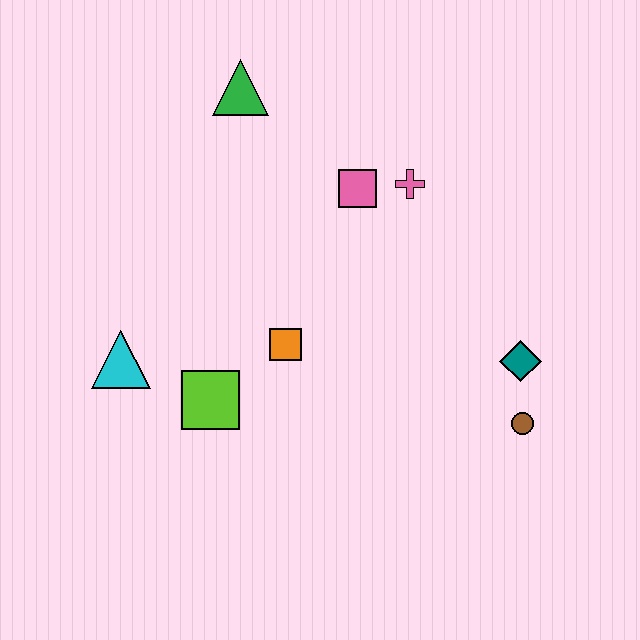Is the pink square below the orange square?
No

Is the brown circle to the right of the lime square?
Yes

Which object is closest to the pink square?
The pink cross is closest to the pink square.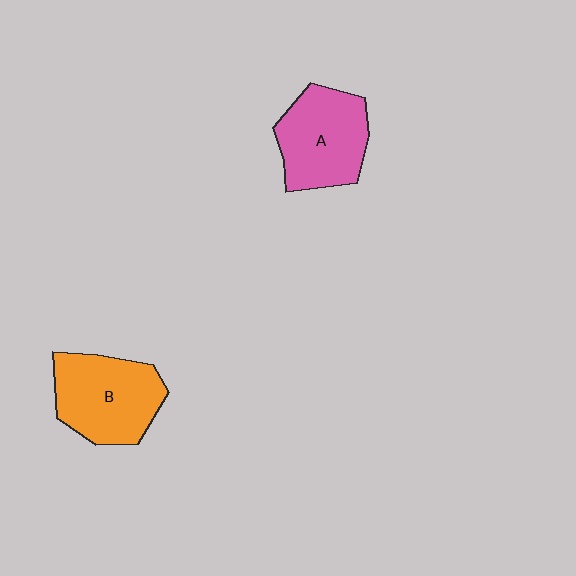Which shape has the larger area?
Shape B (orange).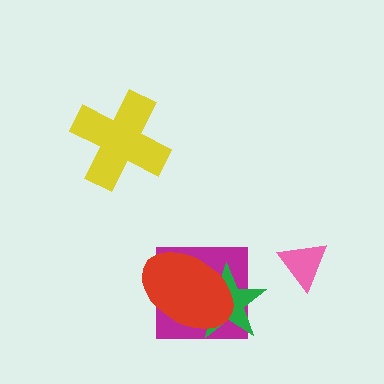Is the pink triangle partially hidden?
No, no other shape covers it.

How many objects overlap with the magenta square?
2 objects overlap with the magenta square.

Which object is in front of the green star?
The red ellipse is in front of the green star.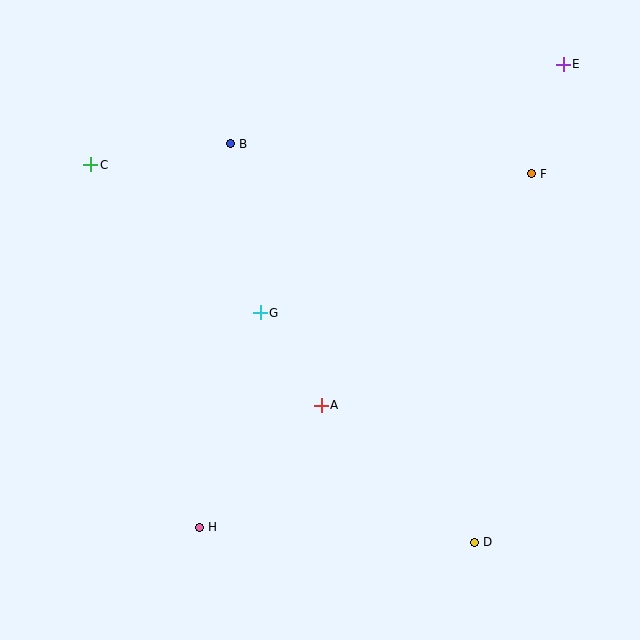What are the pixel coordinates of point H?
Point H is at (199, 528).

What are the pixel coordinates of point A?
Point A is at (321, 405).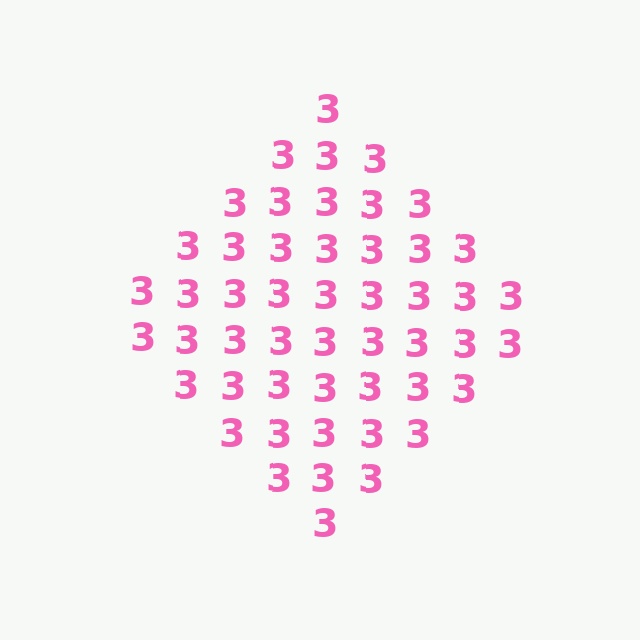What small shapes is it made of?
It is made of small digit 3's.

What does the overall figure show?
The overall figure shows a diamond.